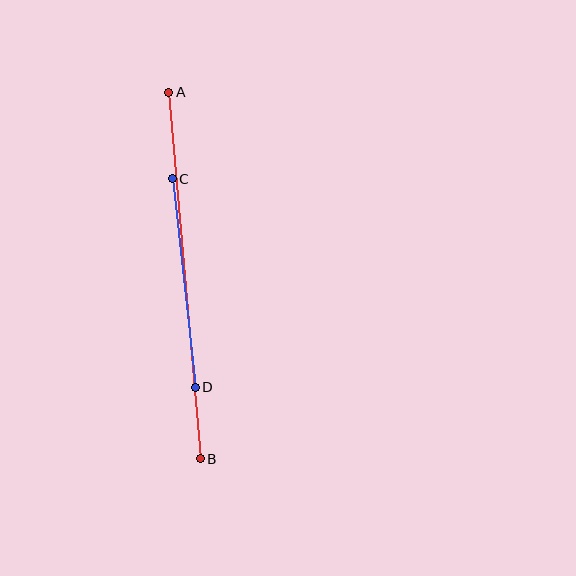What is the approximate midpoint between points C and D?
The midpoint is at approximately (184, 283) pixels.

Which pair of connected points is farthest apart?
Points A and B are farthest apart.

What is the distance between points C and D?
The distance is approximately 210 pixels.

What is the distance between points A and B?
The distance is approximately 368 pixels.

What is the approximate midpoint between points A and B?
The midpoint is at approximately (184, 275) pixels.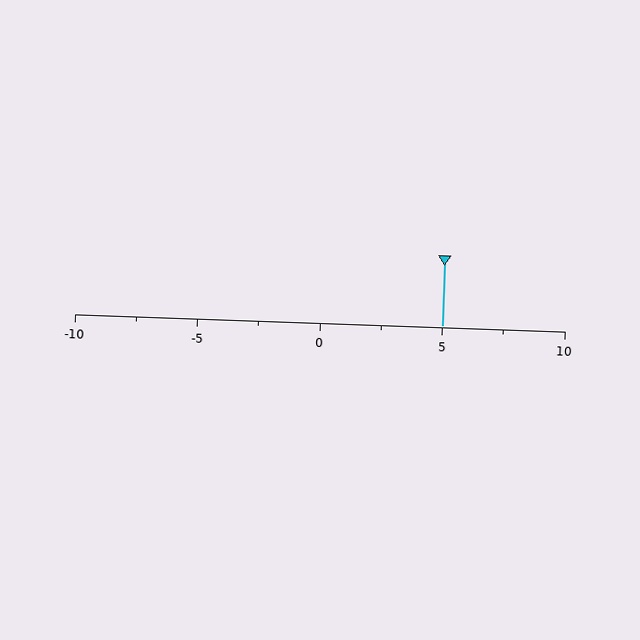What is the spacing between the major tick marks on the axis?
The major ticks are spaced 5 apart.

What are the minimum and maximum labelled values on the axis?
The axis runs from -10 to 10.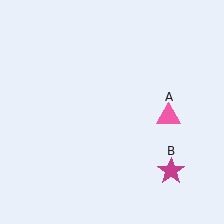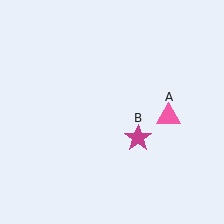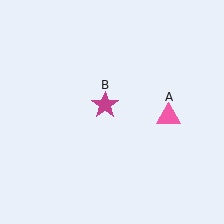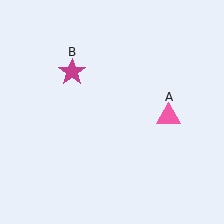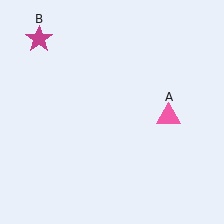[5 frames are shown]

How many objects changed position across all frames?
1 object changed position: magenta star (object B).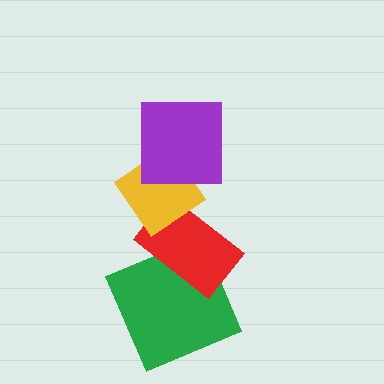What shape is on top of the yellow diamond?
The purple square is on top of the yellow diamond.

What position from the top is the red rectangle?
The red rectangle is 3rd from the top.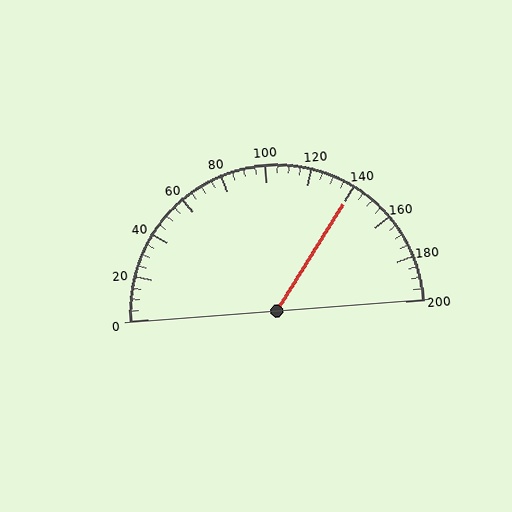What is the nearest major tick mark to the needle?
The nearest major tick mark is 140.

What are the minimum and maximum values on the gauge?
The gauge ranges from 0 to 200.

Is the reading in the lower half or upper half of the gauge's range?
The reading is in the upper half of the range (0 to 200).